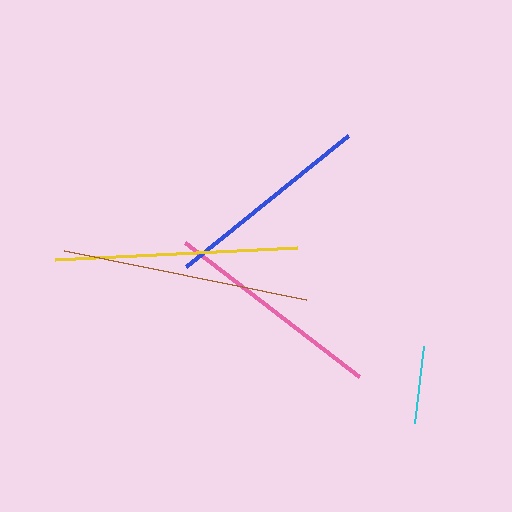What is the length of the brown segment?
The brown segment is approximately 247 pixels long.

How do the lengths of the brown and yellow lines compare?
The brown and yellow lines are approximately the same length.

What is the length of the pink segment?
The pink segment is approximately 220 pixels long.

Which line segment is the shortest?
The cyan line is the shortest at approximately 78 pixels.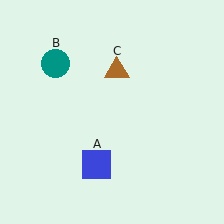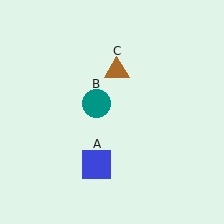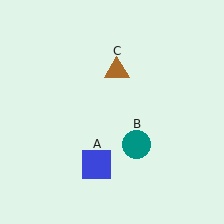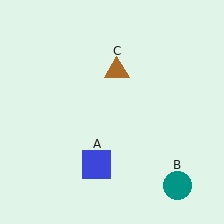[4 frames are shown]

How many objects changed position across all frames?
1 object changed position: teal circle (object B).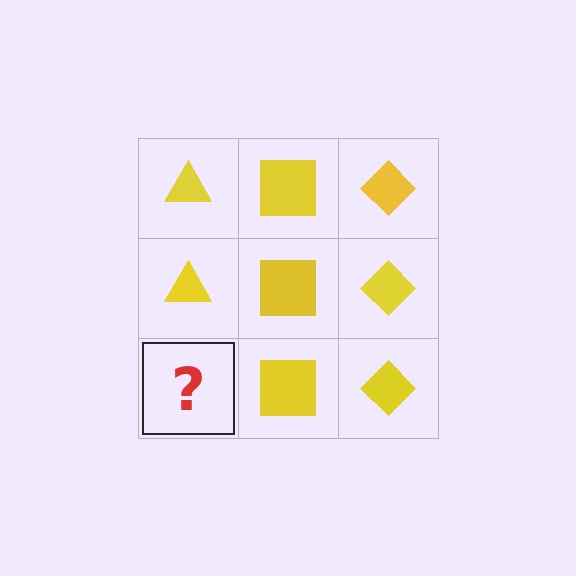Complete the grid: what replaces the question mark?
The question mark should be replaced with a yellow triangle.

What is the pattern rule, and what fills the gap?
The rule is that each column has a consistent shape. The gap should be filled with a yellow triangle.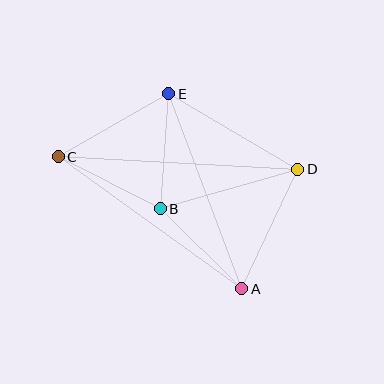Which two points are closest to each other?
Points A and B are closest to each other.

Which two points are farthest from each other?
Points C and D are farthest from each other.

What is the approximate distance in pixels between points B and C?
The distance between B and C is approximately 114 pixels.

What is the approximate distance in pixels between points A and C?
The distance between A and C is approximately 226 pixels.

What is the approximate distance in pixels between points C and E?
The distance between C and E is approximately 127 pixels.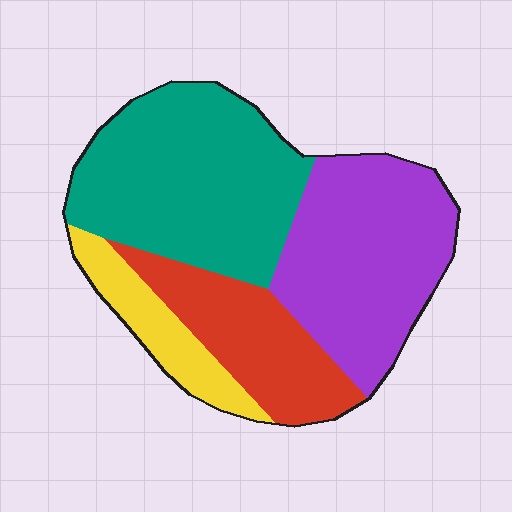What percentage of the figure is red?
Red takes up about one fifth (1/5) of the figure.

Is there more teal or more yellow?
Teal.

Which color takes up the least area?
Yellow, at roughly 10%.